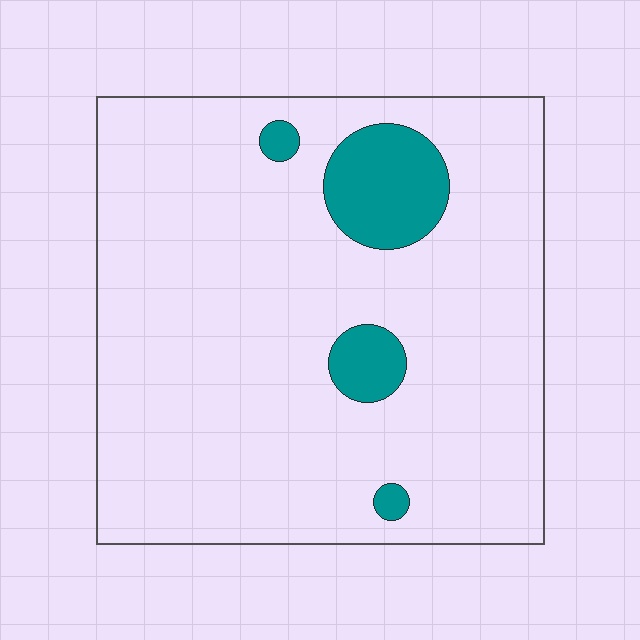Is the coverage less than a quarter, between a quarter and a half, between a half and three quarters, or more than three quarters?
Less than a quarter.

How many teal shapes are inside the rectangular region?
4.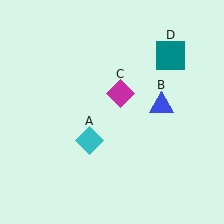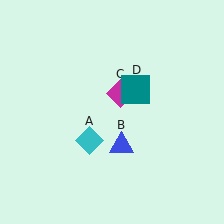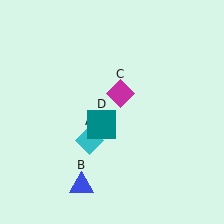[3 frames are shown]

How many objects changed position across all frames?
2 objects changed position: blue triangle (object B), teal square (object D).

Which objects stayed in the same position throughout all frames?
Cyan diamond (object A) and magenta diamond (object C) remained stationary.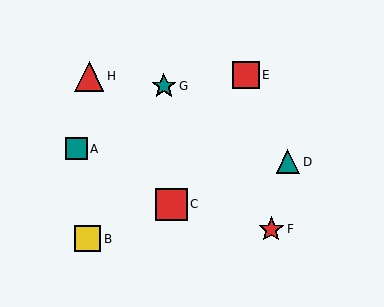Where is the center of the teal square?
The center of the teal square is at (76, 149).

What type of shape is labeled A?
Shape A is a teal square.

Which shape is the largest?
The red square (labeled C) is the largest.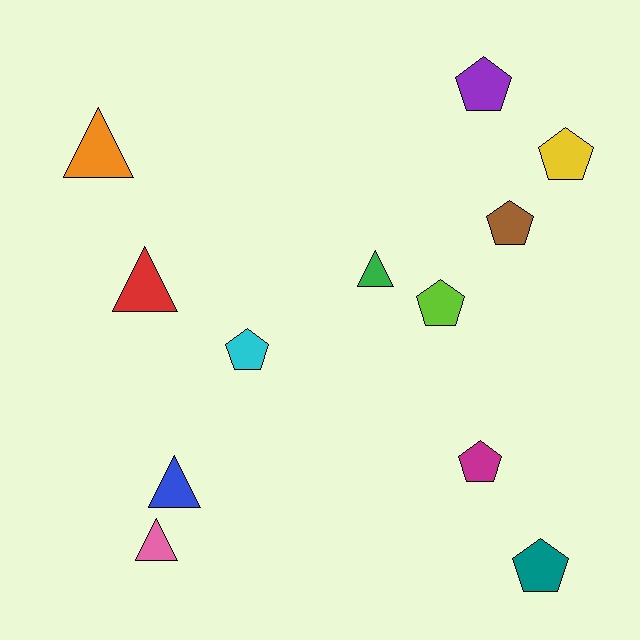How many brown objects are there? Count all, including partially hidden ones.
There is 1 brown object.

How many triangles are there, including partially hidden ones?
There are 5 triangles.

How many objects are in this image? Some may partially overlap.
There are 12 objects.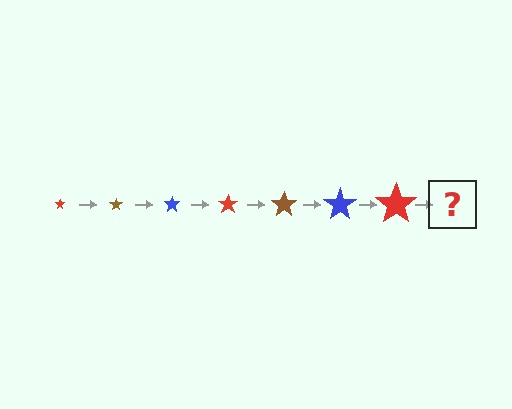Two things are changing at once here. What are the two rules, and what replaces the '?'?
The two rules are that the star grows larger each step and the color cycles through red, brown, and blue. The '?' should be a brown star, larger than the previous one.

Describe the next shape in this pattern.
It should be a brown star, larger than the previous one.